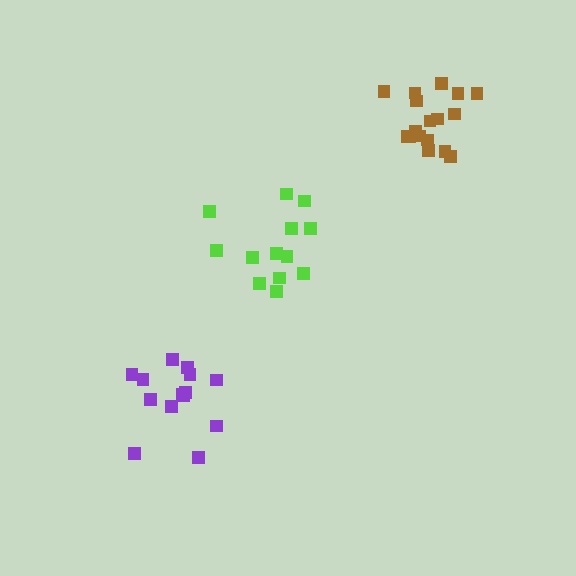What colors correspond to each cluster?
The clusters are colored: brown, lime, purple.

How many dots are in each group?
Group 1: 17 dots, Group 2: 13 dots, Group 3: 14 dots (44 total).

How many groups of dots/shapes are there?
There are 3 groups.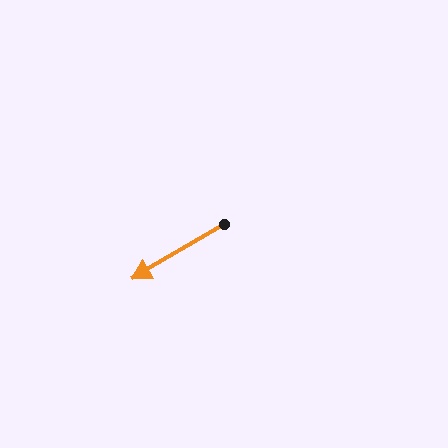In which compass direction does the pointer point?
Southwest.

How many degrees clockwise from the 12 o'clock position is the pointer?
Approximately 239 degrees.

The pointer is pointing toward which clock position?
Roughly 8 o'clock.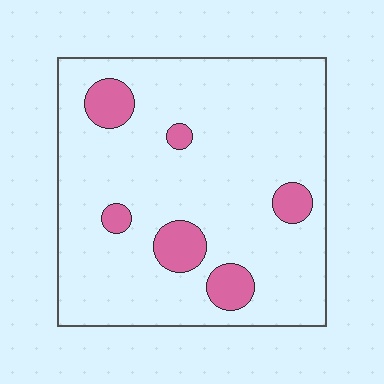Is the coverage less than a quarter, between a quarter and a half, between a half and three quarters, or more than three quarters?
Less than a quarter.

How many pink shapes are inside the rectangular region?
6.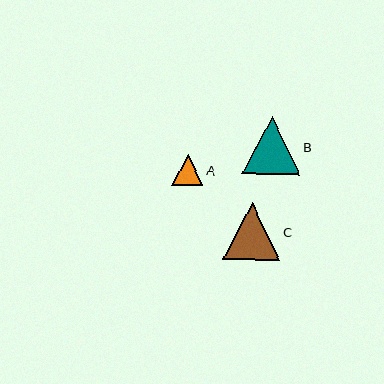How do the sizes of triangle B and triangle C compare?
Triangle B and triangle C are approximately the same size.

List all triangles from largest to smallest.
From largest to smallest: B, C, A.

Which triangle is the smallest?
Triangle A is the smallest with a size of approximately 31 pixels.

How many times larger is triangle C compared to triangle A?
Triangle C is approximately 1.8 times the size of triangle A.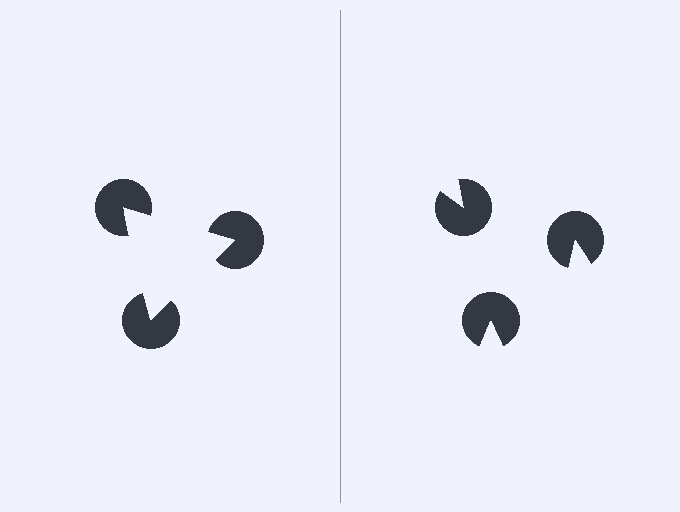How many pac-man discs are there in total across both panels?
6 — 3 on each side.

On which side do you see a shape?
An illusory triangle appears on the left side. On the right side the wedge cuts are rotated, so no coherent shape forms.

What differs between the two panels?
The pac-man discs are positioned identically on both sides; only the wedge orientations differ. On the left they align to a triangle; on the right they are misaligned.